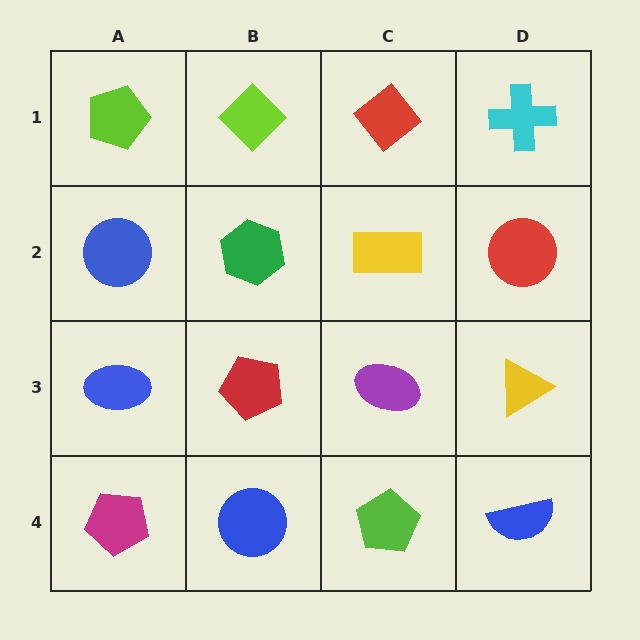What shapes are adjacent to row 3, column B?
A green hexagon (row 2, column B), a blue circle (row 4, column B), a blue ellipse (row 3, column A), a purple ellipse (row 3, column C).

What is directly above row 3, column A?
A blue circle.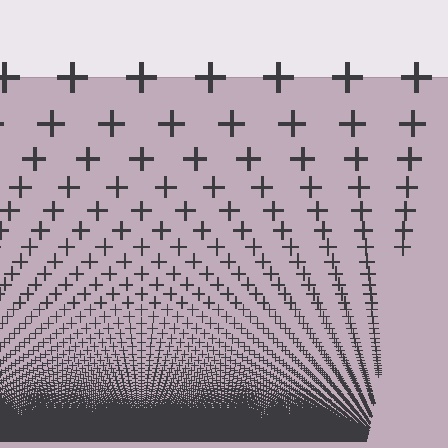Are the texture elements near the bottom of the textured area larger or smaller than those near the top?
Smaller. The gradient is inverted — elements near the bottom are smaller and denser.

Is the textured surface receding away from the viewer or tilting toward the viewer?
The surface appears to tilt toward the viewer. Texture elements get larger and sparser toward the top.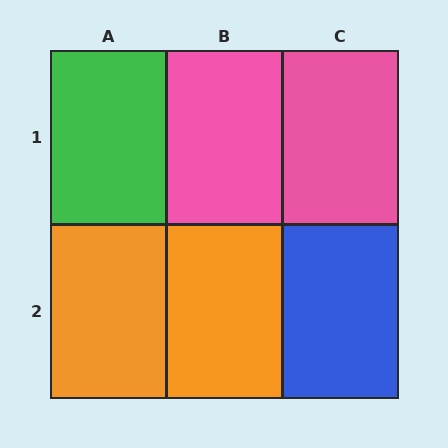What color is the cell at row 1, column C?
Pink.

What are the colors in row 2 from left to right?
Orange, orange, blue.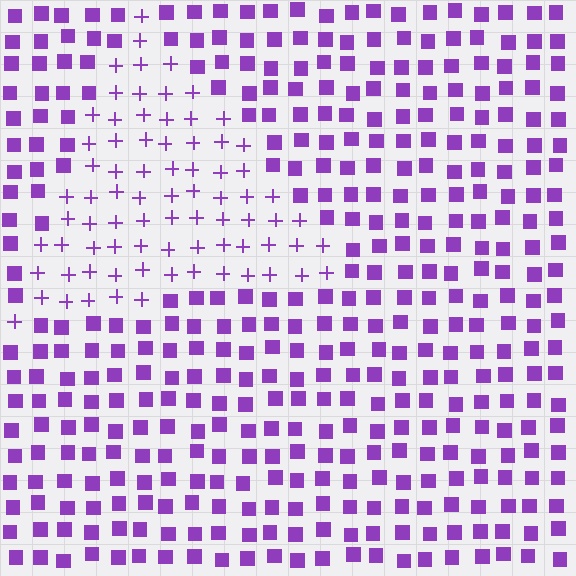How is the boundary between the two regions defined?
The boundary is defined by a change in element shape: plus signs inside vs. squares outside. All elements share the same color and spacing.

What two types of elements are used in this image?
The image uses plus signs inside the triangle region and squares outside it.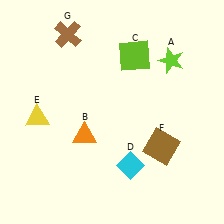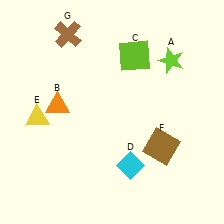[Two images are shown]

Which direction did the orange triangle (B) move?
The orange triangle (B) moved up.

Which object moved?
The orange triangle (B) moved up.